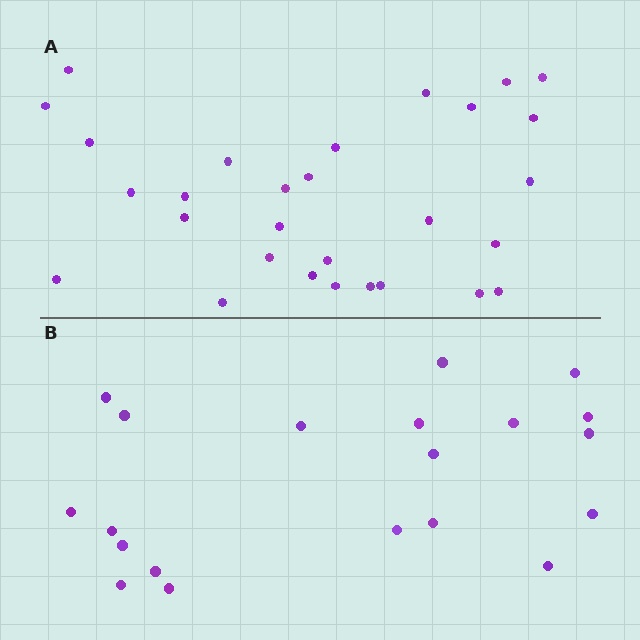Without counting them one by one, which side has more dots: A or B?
Region A (the top region) has more dots.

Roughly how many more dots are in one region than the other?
Region A has roughly 8 or so more dots than region B.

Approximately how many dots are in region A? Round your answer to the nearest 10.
About 30 dots. (The exact count is 29, which rounds to 30.)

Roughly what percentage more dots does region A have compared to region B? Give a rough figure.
About 45% more.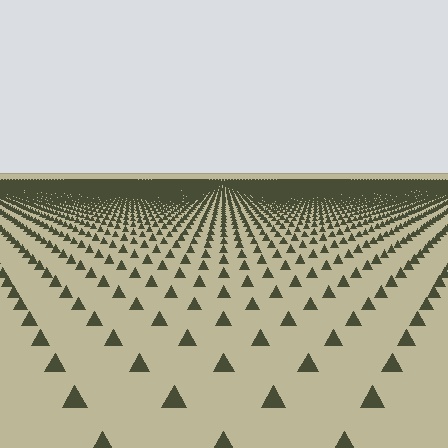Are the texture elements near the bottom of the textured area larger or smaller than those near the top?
Larger. Near the bottom, elements are closer to the viewer and appear at a bigger on-screen size.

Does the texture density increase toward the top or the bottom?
Density increases toward the top.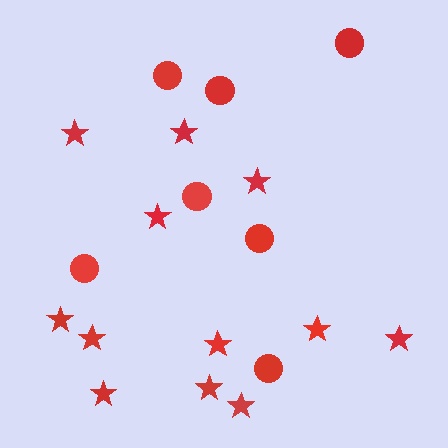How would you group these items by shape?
There are 2 groups: one group of circles (7) and one group of stars (12).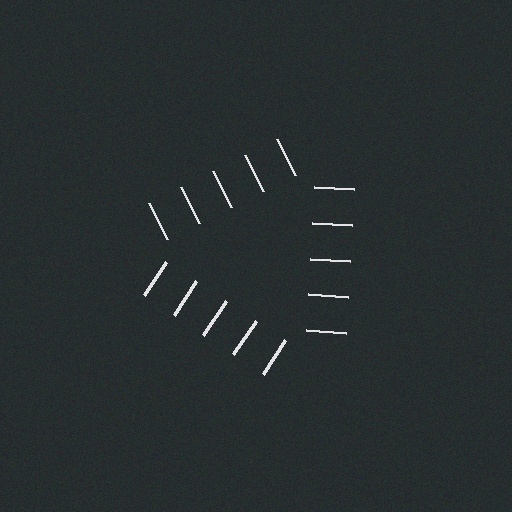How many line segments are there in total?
15 — 5 along each of the 3 edges.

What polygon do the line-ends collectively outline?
An illusory triangle — the line segments terminate on its edges but no continuous stroke is drawn.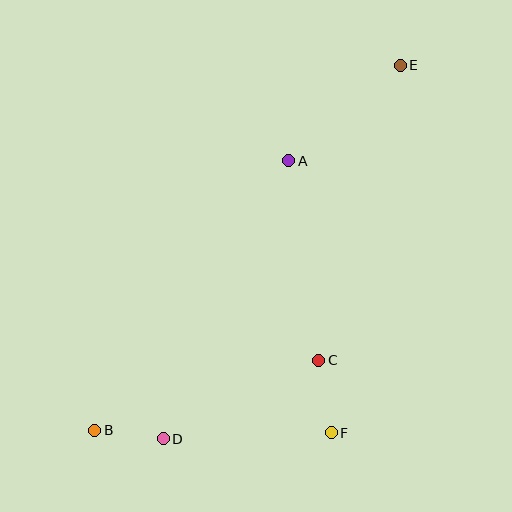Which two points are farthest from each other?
Points B and E are farthest from each other.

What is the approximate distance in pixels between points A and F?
The distance between A and F is approximately 275 pixels.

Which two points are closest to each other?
Points B and D are closest to each other.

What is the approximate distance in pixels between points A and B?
The distance between A and B is approximately 332 pixels.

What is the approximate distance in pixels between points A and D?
The distance between A and D is approximately 305 pixels.